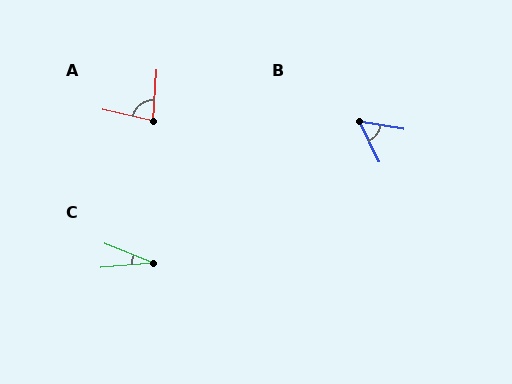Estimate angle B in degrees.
Approximately 56 degrees.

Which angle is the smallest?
C, at approximately 27 degrees.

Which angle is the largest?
A, at approximately 81 degrees.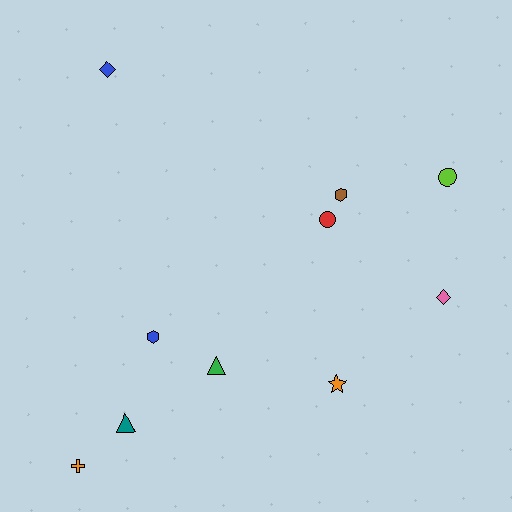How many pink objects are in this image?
There is 1 pink object.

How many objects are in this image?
There are 10 objects.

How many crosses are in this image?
There is 1 cross.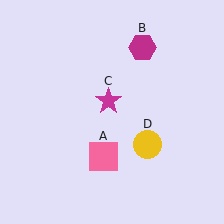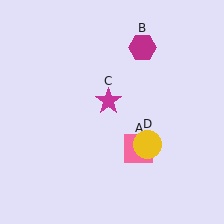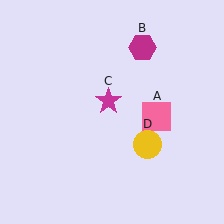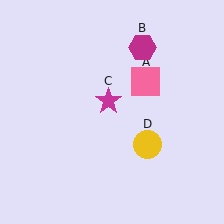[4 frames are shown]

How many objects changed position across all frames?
1 object changed position: pink square (object A).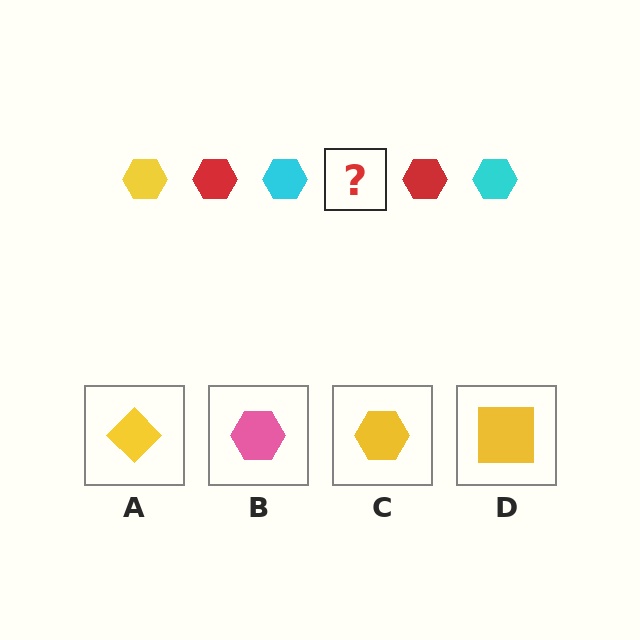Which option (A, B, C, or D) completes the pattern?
C.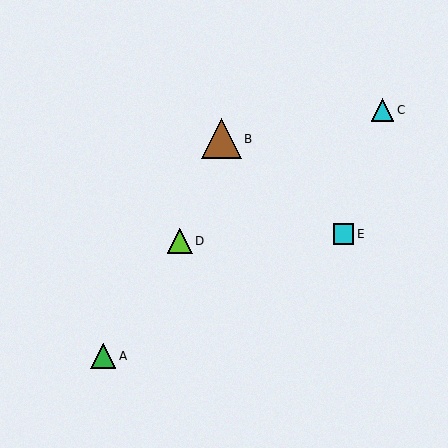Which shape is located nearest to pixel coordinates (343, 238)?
The cyan square (labeled E) at (343, 234) is nearest to that location.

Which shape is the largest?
The brown triangle (labeled B) is the largest.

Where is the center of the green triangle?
The center of the green triangle is at (103, 356).